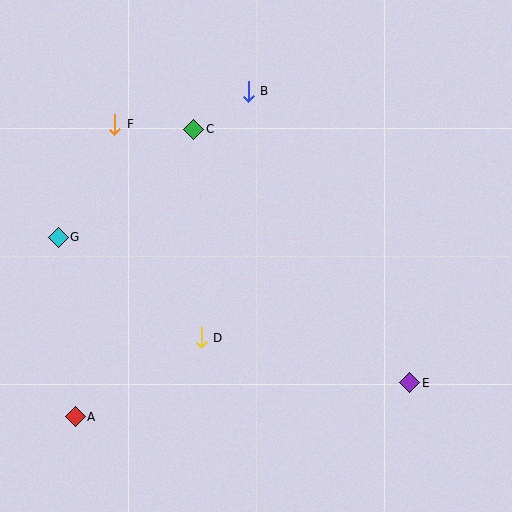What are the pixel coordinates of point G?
Point G is at (58, 237).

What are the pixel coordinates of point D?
Point D is at (201, 338).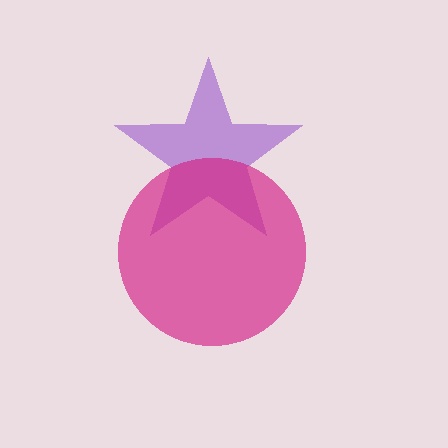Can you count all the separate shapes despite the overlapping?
Yes, there are 2 separate shapes.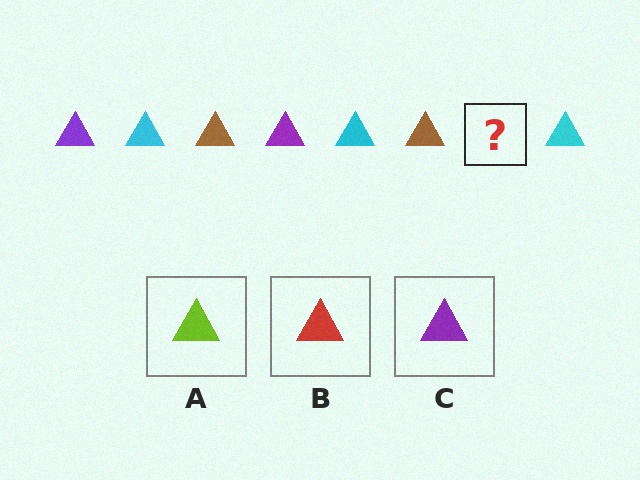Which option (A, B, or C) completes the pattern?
C.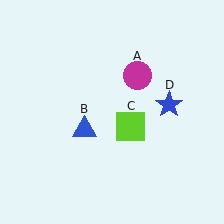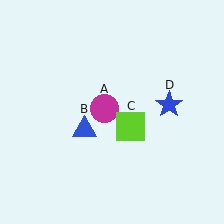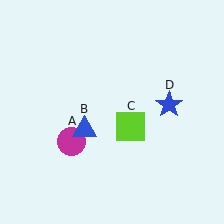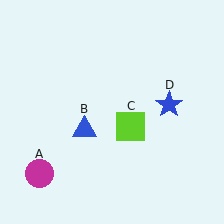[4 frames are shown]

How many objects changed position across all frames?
1 object changed position: magenta circle (object A).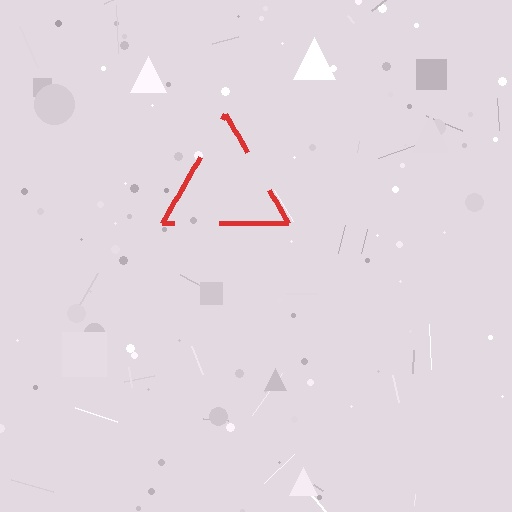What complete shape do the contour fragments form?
The contour fragments form a triangle.